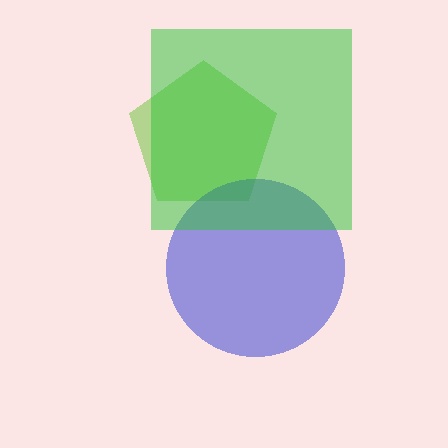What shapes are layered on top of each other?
The layered shapes are: a lime pentagon, a blue circle, a green square.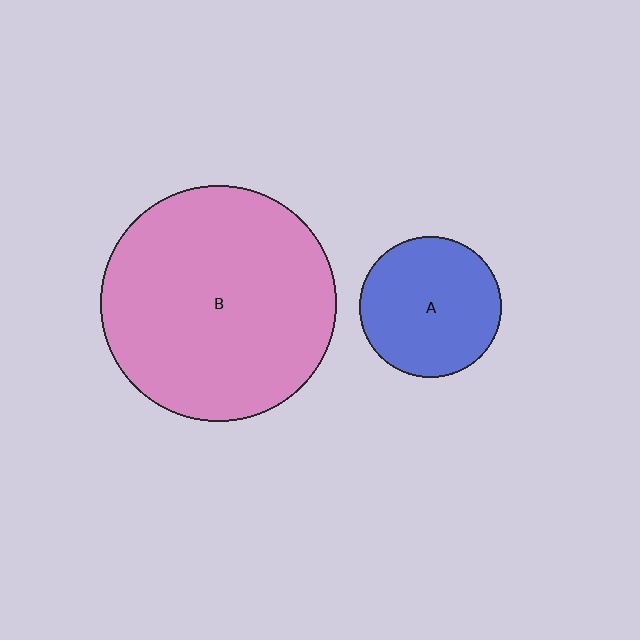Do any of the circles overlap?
No, none of the circles overlap.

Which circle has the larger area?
Circle B (pink).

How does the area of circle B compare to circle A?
Approximately 2.8 times.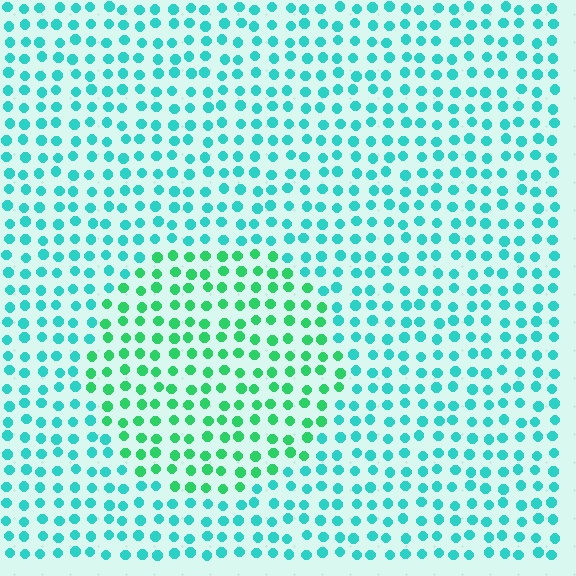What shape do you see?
I see a circle.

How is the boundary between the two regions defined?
The boundary is defined purely by a slight shift in hue (about 35 degrees). Spacing, size, and orientation are identical on both sides.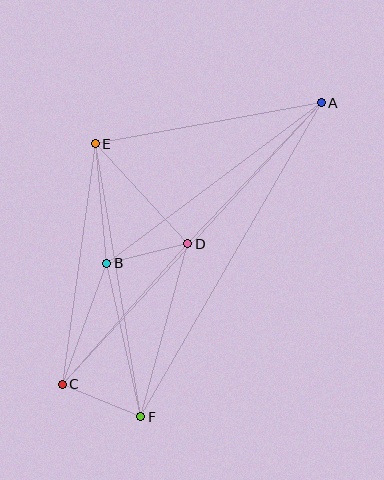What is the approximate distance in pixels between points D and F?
The distance between D and F is approximately 179 pixels.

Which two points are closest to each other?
Points B and D are closest to each other.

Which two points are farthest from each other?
Points A and C are farthest from each other.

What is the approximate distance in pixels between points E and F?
The distance between E and F is approximately 277 pixels.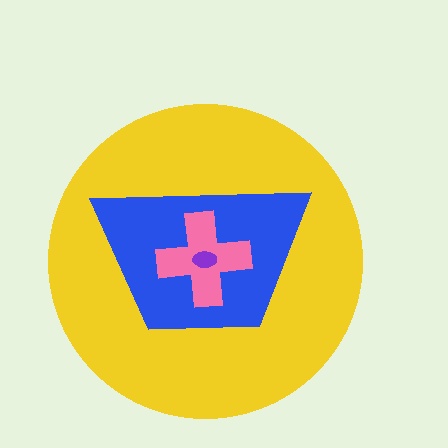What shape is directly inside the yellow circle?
The blue trapezoid.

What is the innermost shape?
The purple ellipse.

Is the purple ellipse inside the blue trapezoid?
Yes.